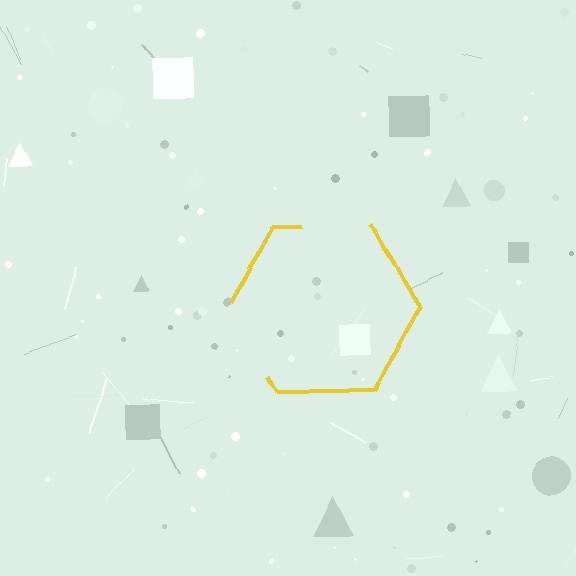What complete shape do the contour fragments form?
The contour fragments form a hexagon.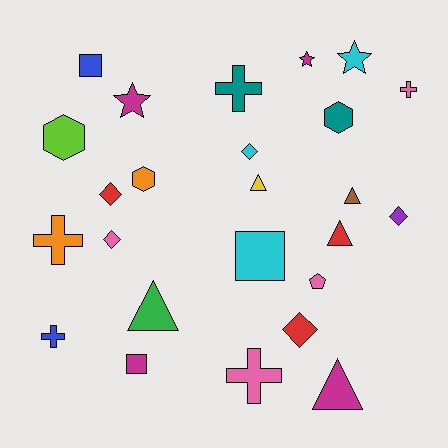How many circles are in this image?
There are no circles.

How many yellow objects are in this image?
There is 1 yellow object.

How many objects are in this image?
There are 25 objects.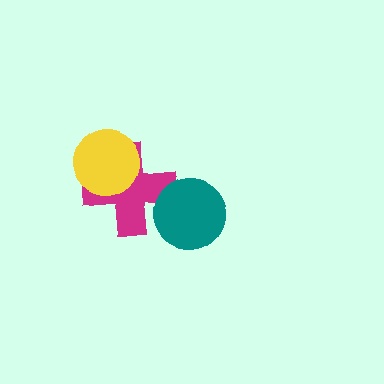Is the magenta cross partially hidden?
Yes, it is partially covered by another shape.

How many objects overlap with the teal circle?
1 object overlaps with the teal circle.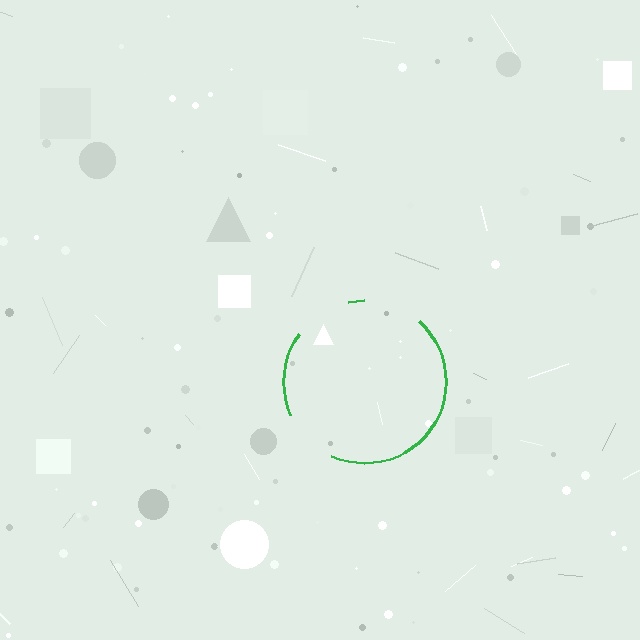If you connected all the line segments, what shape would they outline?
They would outline a circle.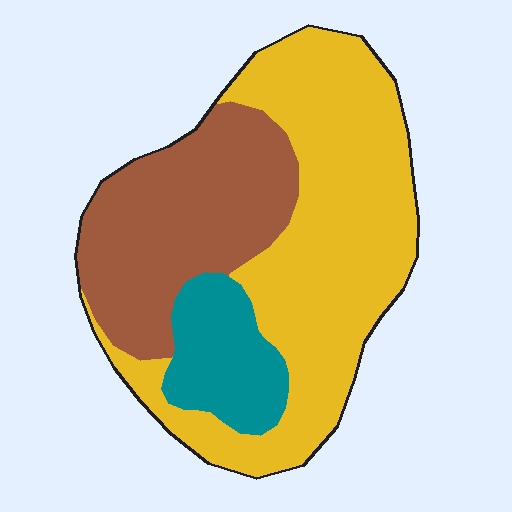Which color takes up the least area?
Teal, at roughly 15%.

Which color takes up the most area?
Yellow, at roughly 55%.